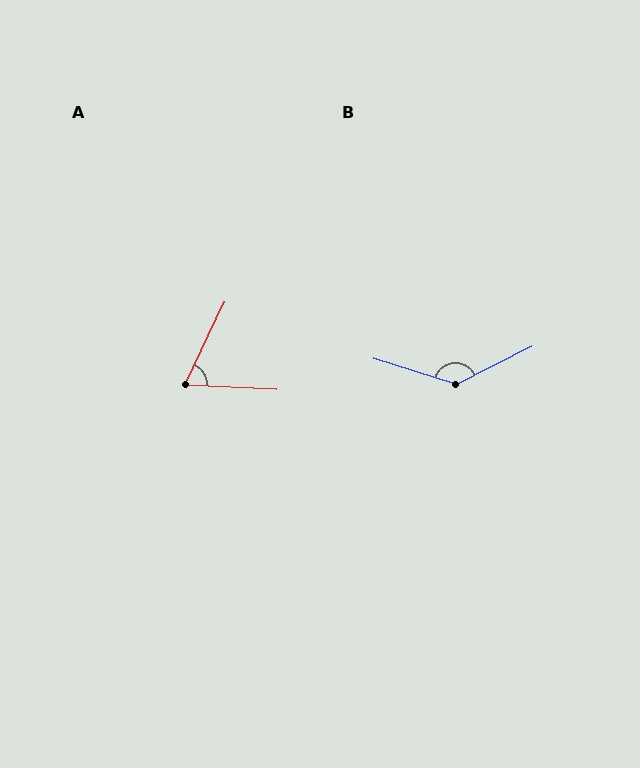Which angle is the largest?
B, at approximately 136 degrees.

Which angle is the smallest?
A, at approximately 67 degrees.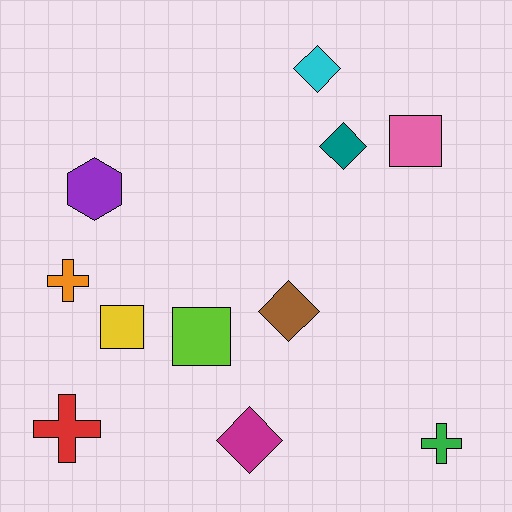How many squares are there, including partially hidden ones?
There are 3 squares.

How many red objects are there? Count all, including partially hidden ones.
There is 1 red object.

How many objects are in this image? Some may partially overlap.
There are 11 objects.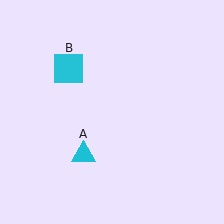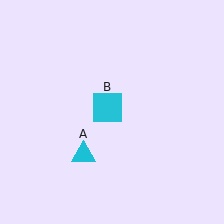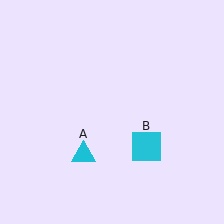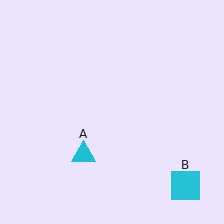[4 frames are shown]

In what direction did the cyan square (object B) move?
The cyan square (object B) moved down and to the right.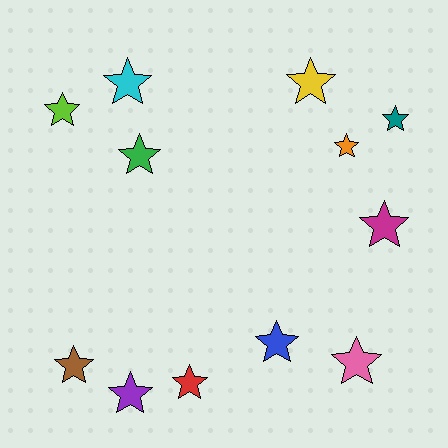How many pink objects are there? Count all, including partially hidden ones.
There is 1 pink object.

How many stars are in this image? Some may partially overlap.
There are 12 stars.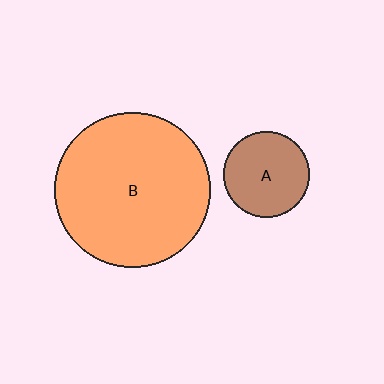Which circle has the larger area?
Circle B (orange).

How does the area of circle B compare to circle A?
Approximately 3.3 times.